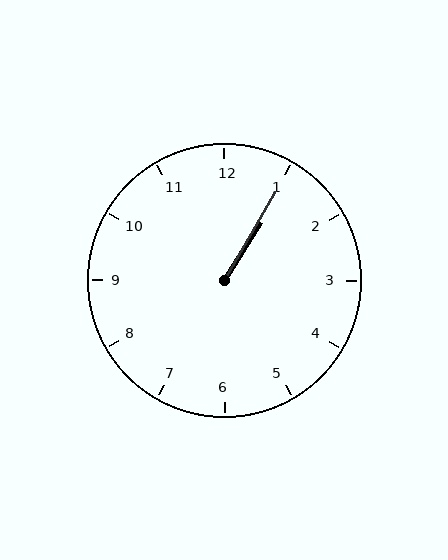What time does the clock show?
1:05.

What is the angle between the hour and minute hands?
Approximately 2 degrees.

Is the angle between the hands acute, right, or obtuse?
It is acute.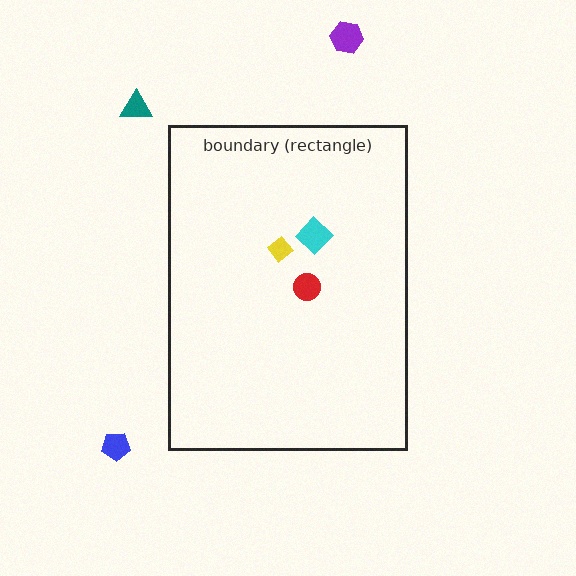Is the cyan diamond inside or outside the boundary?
Inside.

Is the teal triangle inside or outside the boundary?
Outside.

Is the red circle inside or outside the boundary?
Inside.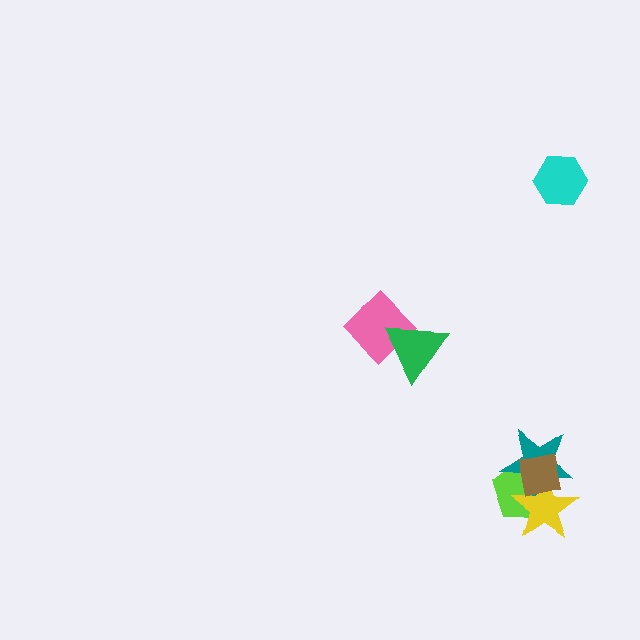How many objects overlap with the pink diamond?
1 object overlaps with the pink diamond.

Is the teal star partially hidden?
Yes, it is partially covered by another shape.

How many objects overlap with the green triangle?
1 object overlaps with the green triangle.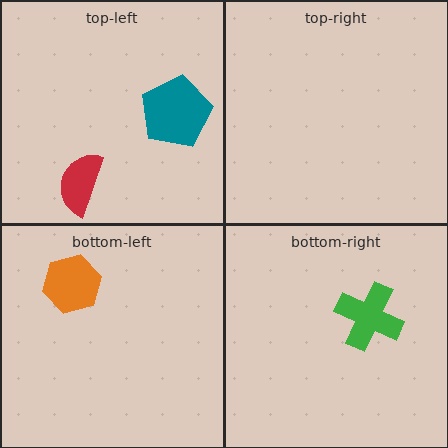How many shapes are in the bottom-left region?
1.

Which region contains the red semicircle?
The top-left region.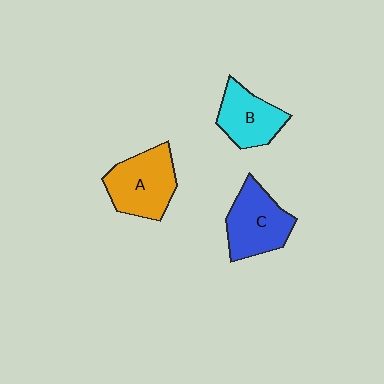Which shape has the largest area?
Shape A (orange).